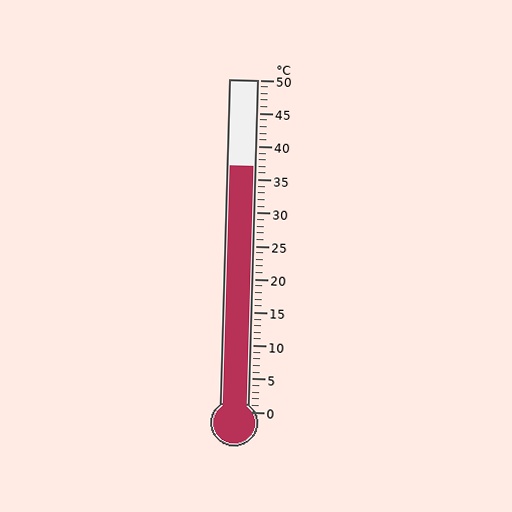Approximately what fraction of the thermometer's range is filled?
The thermometer is filled to approximately 75% of its range.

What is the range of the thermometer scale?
The thermometer scale ranges from 0°C to 50°C.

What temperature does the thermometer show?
The thermometer shows approximately 37°C.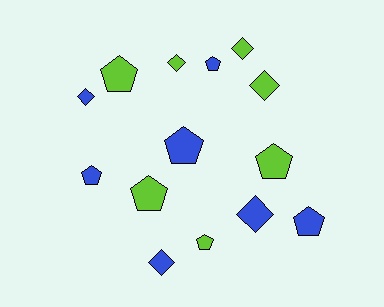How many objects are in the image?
There are 14 objects.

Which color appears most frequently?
Lime, with 7 objects.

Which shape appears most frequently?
Pentagon, with 8 objects.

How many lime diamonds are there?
There are 3 lime diamonds.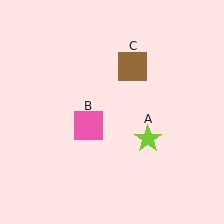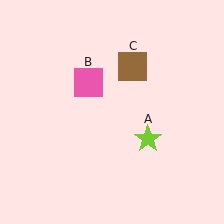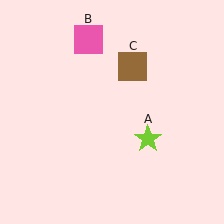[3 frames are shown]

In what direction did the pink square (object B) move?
The pink square (object B) moved up.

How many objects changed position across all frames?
1 object changed position: pink square (object B).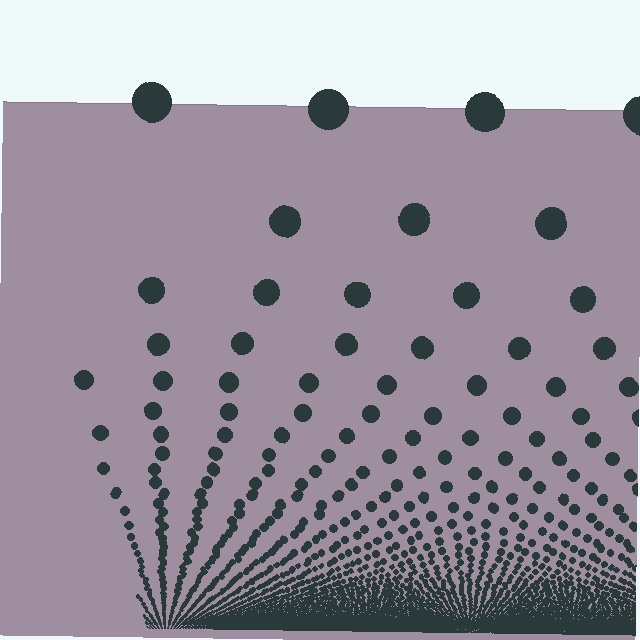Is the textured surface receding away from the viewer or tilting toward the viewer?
The surface appears to tilt toward the viewer. Texture elements get larger and sparser toward the top.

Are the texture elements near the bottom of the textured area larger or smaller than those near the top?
Smaller. The gradient is inverted — elements near the bottom are smaller and denser.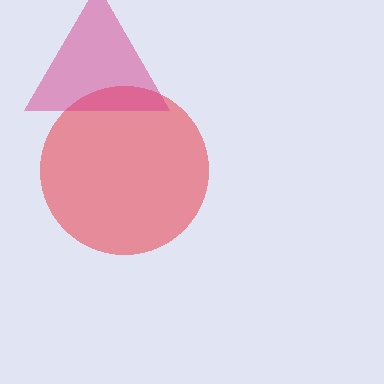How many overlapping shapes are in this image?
There are 2 overlapping shapes in the image.